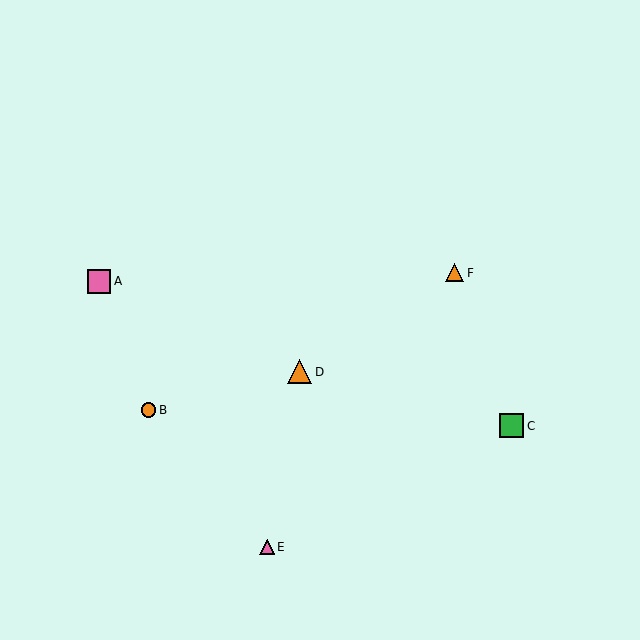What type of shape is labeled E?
Shape E is a pink triangle.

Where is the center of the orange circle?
The center of the orange circle is at (148, 410).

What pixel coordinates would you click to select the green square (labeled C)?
Click at (511, 426) to select the green square C.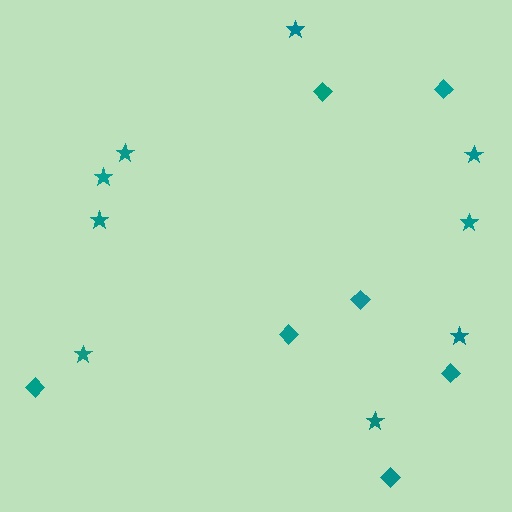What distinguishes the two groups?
There are 2 groups: one group of stars (9) and one group of diamonds (7).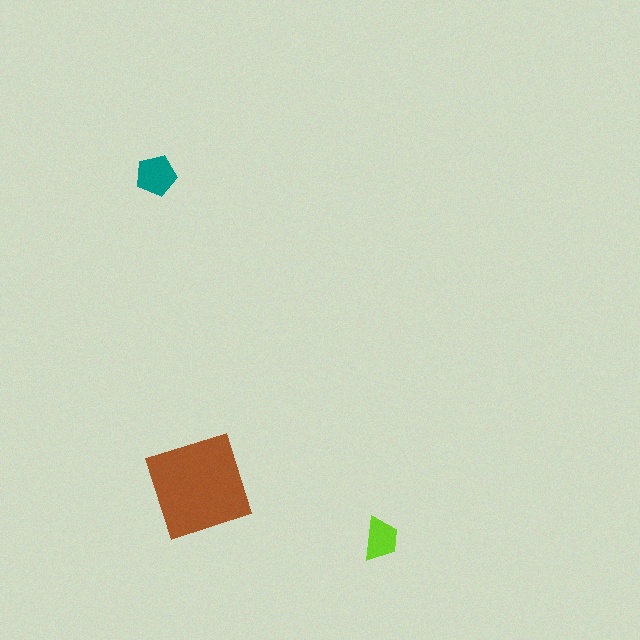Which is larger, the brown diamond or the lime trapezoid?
The brown diamond.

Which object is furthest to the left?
The teal pentagon is leftmost.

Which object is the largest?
The brown diamond.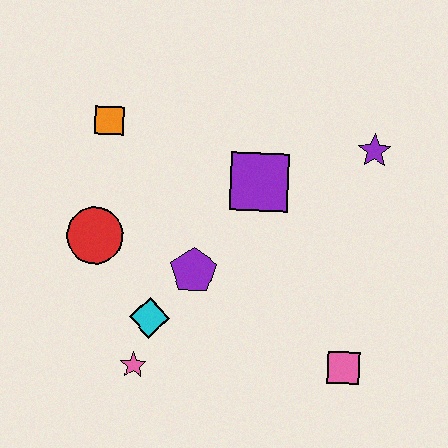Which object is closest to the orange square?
The red circle is closest to the orange square.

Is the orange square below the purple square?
No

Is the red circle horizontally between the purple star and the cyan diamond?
No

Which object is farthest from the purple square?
The pink star is farthest from the purple square.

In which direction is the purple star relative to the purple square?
The purple star is to the right of the purple square.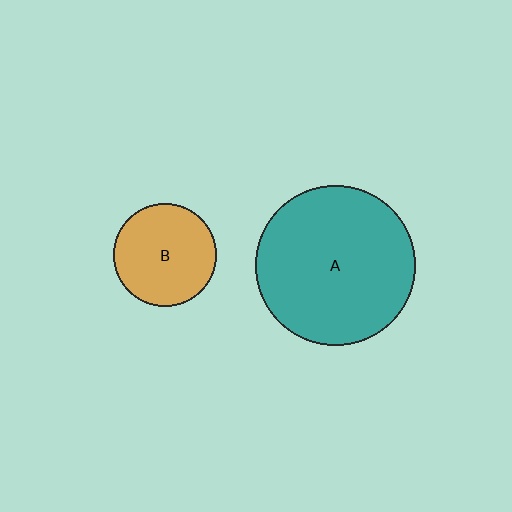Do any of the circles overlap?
No, none of the circles overlap.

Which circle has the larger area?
Circle A (teal).